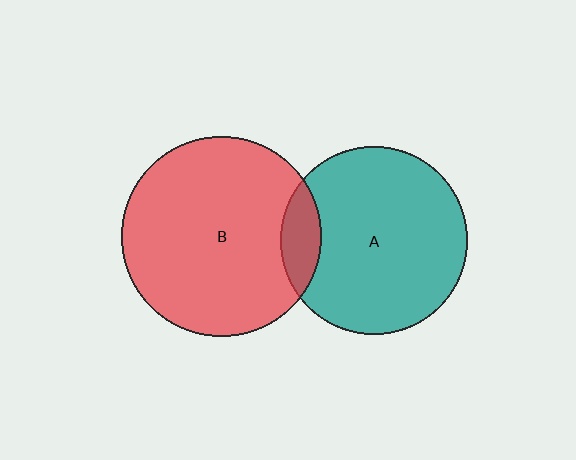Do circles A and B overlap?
Yes.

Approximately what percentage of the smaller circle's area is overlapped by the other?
Approximately 10%.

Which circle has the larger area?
Circle B (red).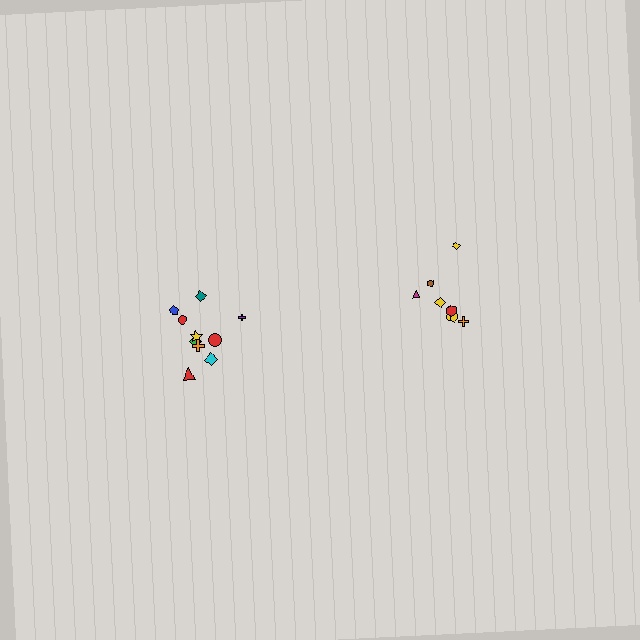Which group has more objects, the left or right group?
The left group.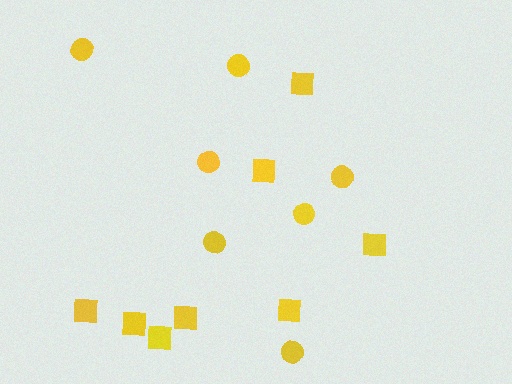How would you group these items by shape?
There are 2 groups: one group of squares (8) and one group of circles (7).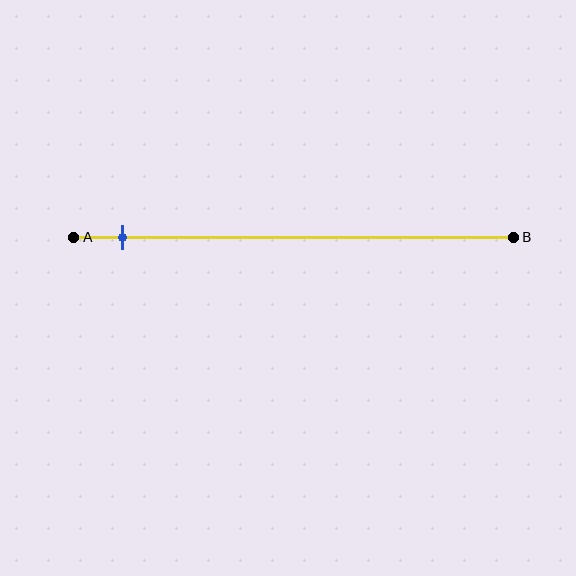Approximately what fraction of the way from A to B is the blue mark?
The blue mark is approximately 10% of the way from A to B.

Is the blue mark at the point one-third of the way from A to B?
No, the mark is at about 10% from A, not at the 33% one-third point.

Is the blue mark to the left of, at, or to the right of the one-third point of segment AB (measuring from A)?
The blue mark is to the left of the one-third point of segment AB.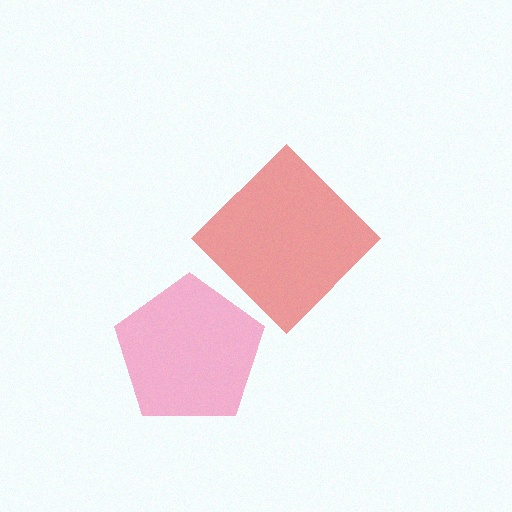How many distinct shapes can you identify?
There are 2 distinct shapes: a red diamond, a pink pentagon.